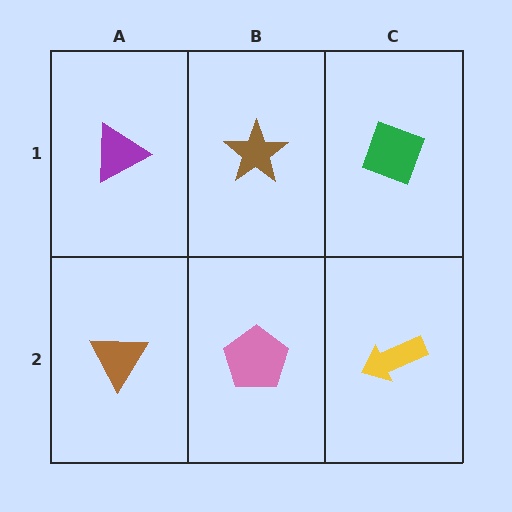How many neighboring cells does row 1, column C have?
2.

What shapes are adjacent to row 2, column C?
A green diamond (row 1, column C), a pink pentagon (row 2, column B).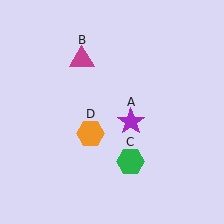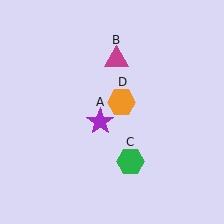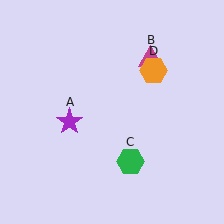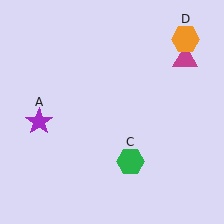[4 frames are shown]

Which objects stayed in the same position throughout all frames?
Green hexagon (object C) remained stationary.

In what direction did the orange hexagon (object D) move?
The orange hexagon (object D) moved up and to the right.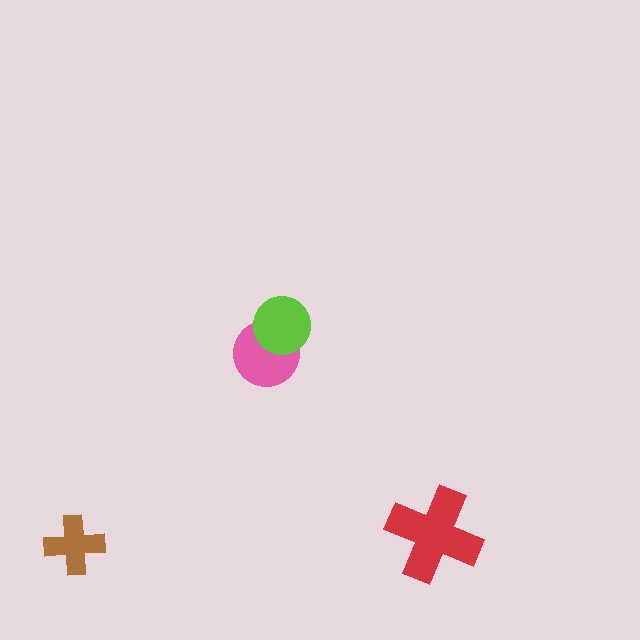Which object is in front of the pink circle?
The lime circle is in front of the pink circle.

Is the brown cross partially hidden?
No, no other shape covers it.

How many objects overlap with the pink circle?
1 object overlaps with the pink circle.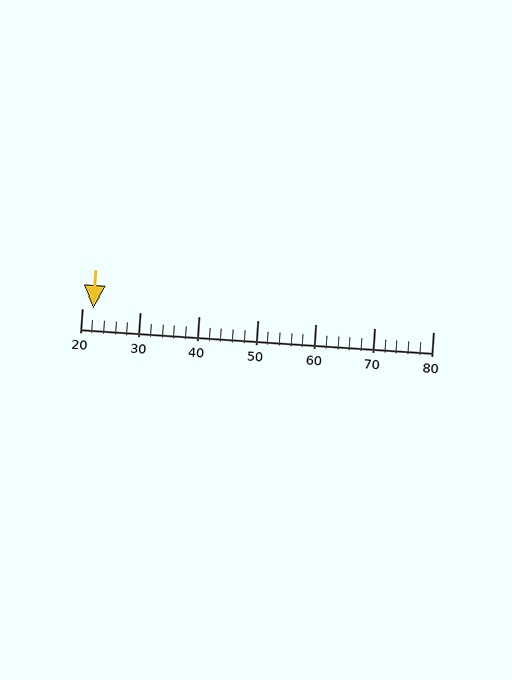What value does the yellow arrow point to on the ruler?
The yellow arrow points to approximately 22.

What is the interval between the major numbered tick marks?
The major tick marks are spaced 10 units apart.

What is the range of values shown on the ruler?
The ruler shows values from 20 to 80.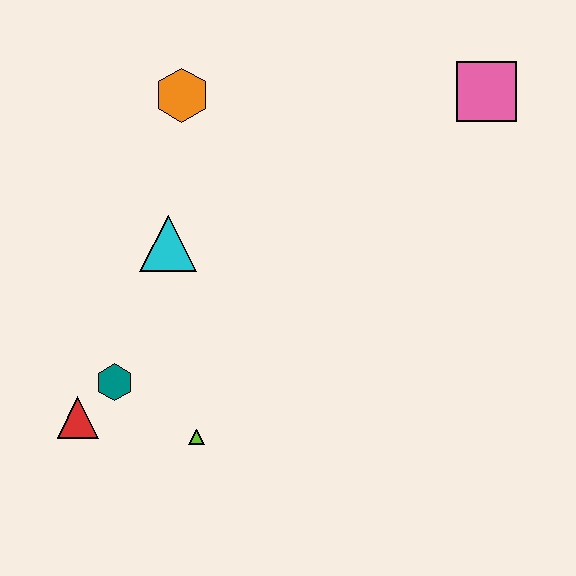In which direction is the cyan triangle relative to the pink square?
The cyan triangle is to the left of the pink square.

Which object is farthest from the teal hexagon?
The pink square is farthest from the teal hexagon.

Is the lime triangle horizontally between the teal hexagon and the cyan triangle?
No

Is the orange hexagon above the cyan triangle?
Yes